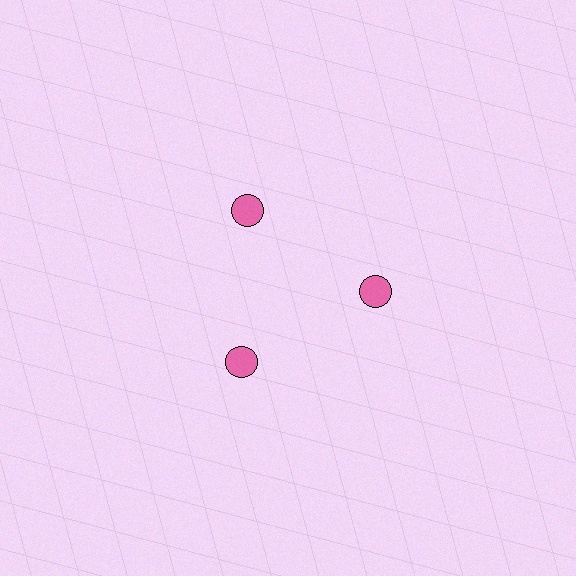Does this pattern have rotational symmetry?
Yes, this pattern has 3-fold rotational symmetry. It looks the same after rotating 120 degrees around the center.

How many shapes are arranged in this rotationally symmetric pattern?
There are 3 shapes, arranged in 3 groups of 1.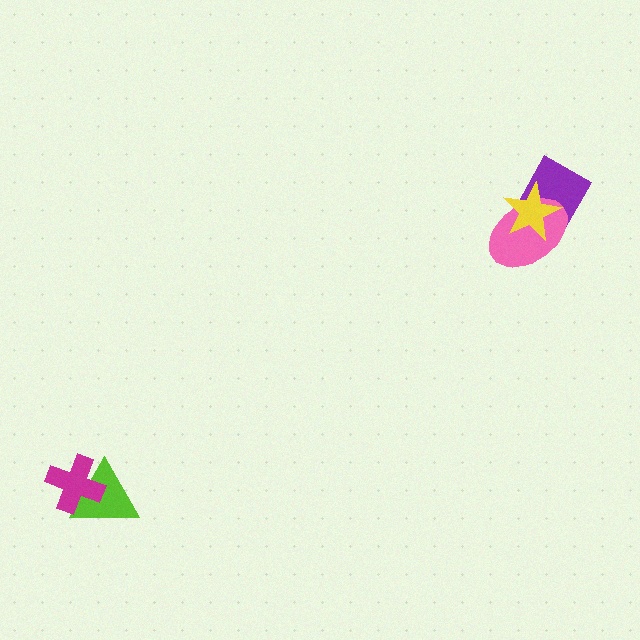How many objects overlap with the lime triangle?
1 object overlaps with the lime triangle.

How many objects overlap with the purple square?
2 objects overlap with the purple square.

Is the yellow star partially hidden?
No, no other shape covers it.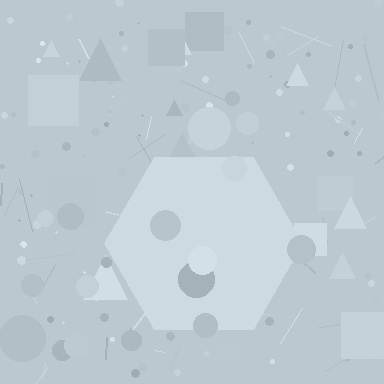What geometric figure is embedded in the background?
A hexagon is embedded in the background.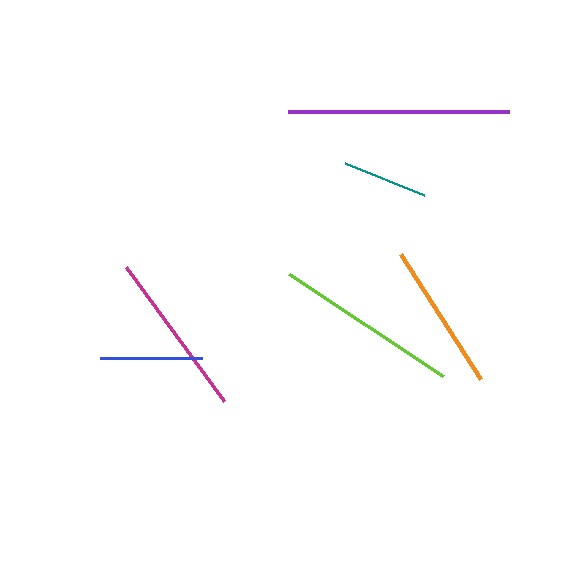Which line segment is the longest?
The purple line is the longest at approximately 222 pixels.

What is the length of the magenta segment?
The magenta segment is approximately 166 pixels long.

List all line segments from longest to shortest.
From longest to shortest: purple, lime, magenta, orange, blue, teal.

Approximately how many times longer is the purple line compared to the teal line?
The purple line is approximately 2.6 times the length of the teal line.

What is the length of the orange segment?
The orange segment is approximately 149 pixels long.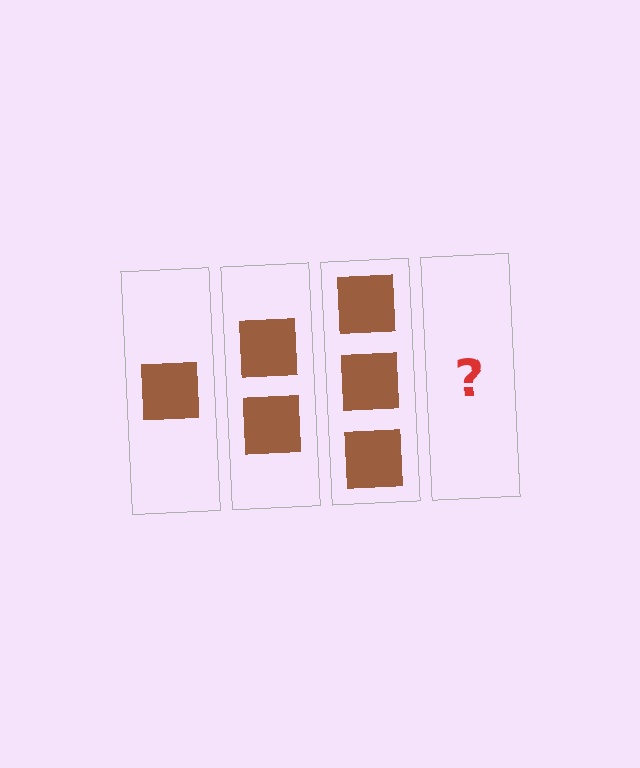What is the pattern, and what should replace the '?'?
The pattern is that each step adds one more square. The '?' should be 4 squares.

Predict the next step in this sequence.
The next step is 4 squares.